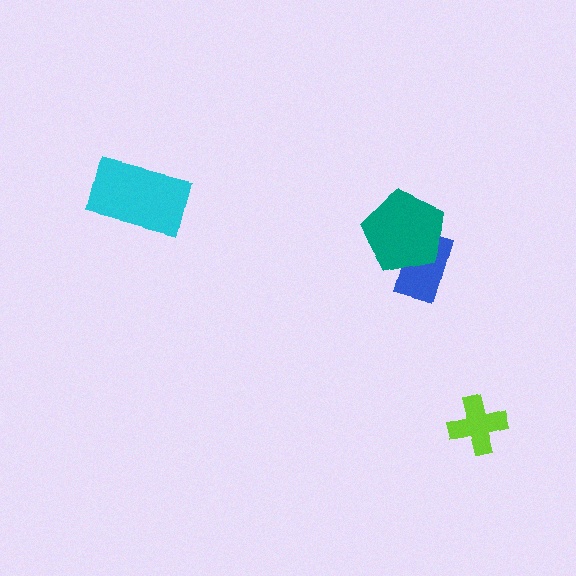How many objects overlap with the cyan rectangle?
0 objects overlap with the cyan rectangle.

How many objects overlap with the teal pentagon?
1 object overlaps with the teal pentagon.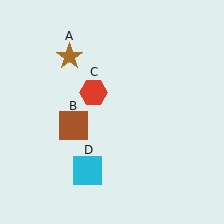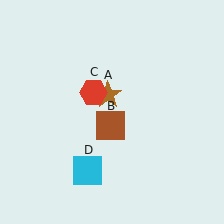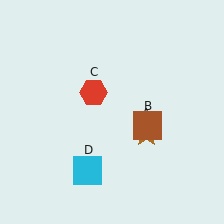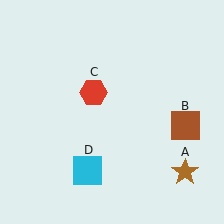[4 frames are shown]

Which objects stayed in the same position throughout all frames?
Red hexagon (object C) and cyan square (object D) remained stationary.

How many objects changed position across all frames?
2 objects changed position: brown star (object A), brown square (object B).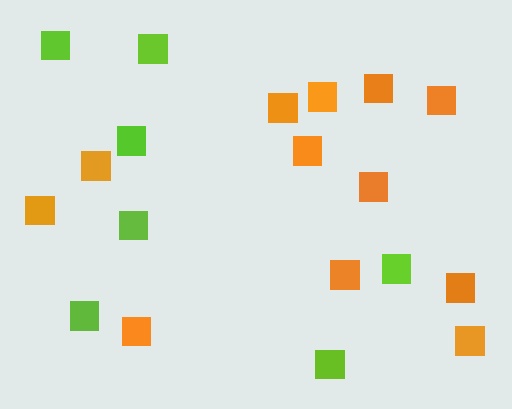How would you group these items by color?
There are 2 groups: one group of orange squares (12) and one group of lime squares (7).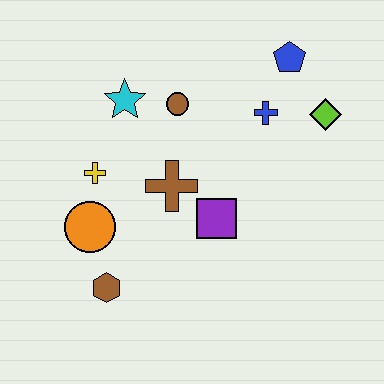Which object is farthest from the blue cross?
The brown hexagon is farthest from the blue cross.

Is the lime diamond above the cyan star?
No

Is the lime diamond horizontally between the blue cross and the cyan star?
No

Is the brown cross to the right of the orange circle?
Yes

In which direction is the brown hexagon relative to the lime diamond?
The brown hexagon is to the left of the lime diamond.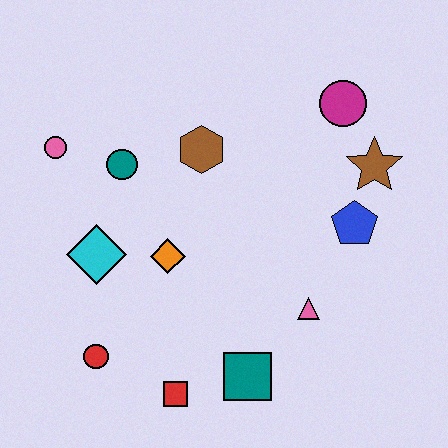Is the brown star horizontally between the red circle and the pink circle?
No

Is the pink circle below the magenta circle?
Yes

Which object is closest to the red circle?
The red square is closest to the red circle.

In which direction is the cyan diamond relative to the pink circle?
The cyan diamond is below the pink circle.